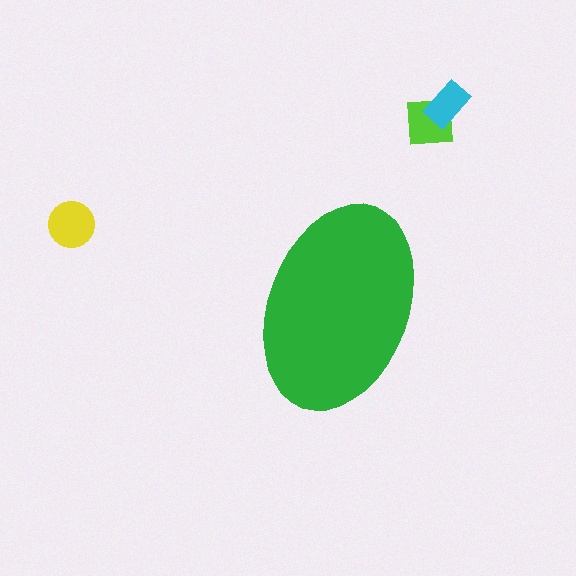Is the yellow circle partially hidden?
No, the yellow circle is fully visible.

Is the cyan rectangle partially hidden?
No, the cyan rectangle is fully visible.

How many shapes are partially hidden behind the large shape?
0 shapes are partially hidden.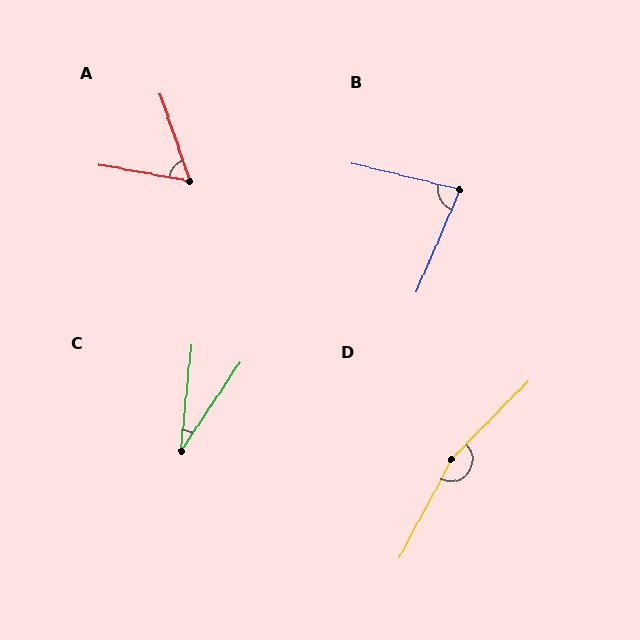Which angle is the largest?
D, at approximately 163 degrees.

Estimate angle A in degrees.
Approximately 61 degrees.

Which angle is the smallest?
C, at approximately 28 degrees.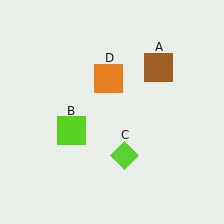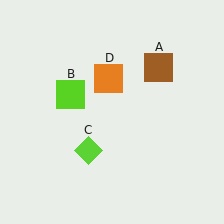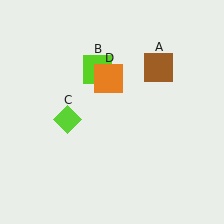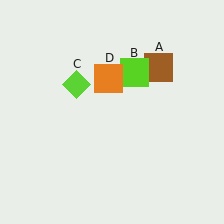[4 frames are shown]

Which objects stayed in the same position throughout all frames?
Brown square (object A) and orange square (object D) remained stationary.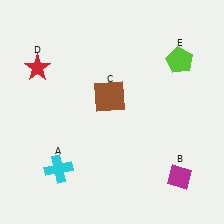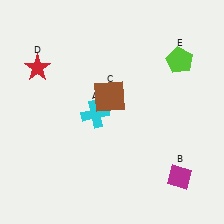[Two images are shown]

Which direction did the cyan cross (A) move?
The cyan cross (A) moved up.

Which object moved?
The cyan cross (A) moved up.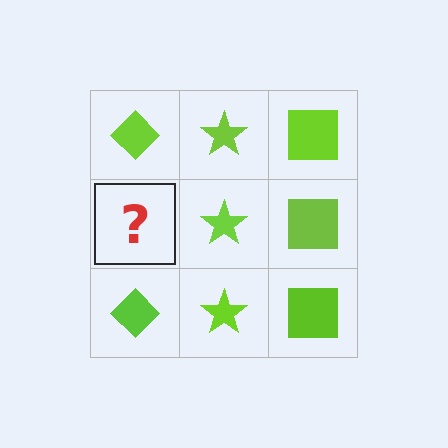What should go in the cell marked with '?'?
The missing cell should contain a lime diamond.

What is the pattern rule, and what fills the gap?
The rule is that each column has a consistent shape. The gap should be filled with a lime diamond.